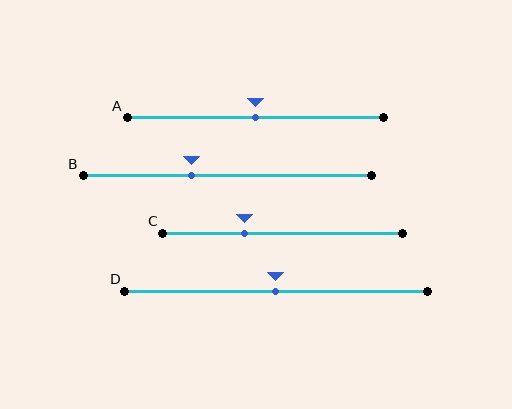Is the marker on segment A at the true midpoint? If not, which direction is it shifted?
Yes, the marker on segment A is at the true midpoint.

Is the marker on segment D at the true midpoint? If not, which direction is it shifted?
Yes, the marker on segment D is at the true midpoint.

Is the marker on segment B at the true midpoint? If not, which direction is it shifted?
No, the marker on segment B is shifted to the left by about 12% of the segment length.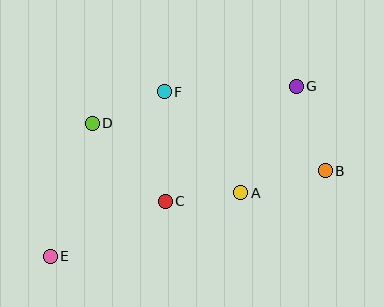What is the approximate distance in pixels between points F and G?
The distance between F and G is approximately 132 pixels.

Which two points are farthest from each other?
Points E and G are farthest from each other.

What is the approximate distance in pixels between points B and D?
The distance between B and D is approximately 238 pixels.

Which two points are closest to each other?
Points A and C are closest to each other.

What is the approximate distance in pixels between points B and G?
The distance between B and G is approximately 89 pixels.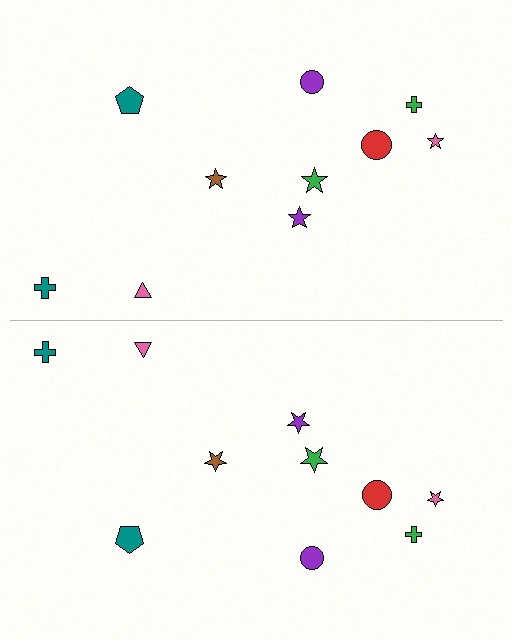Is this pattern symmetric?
Yes, this pattern has bilateral (reflection) symmetry.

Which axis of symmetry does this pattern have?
The pattern has a horizontal axis of symmetry running through the center of the image.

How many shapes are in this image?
There are 20 shapes in this image.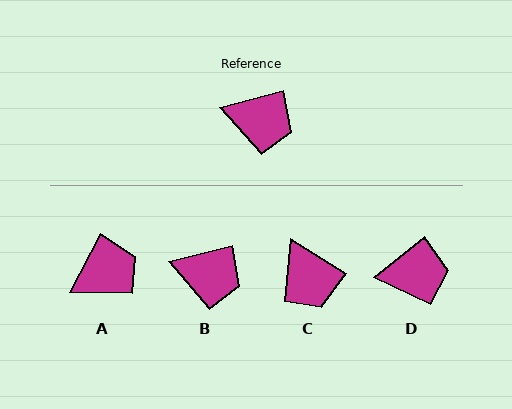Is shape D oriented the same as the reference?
No, it is off by about 25 degrees.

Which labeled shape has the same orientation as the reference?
B.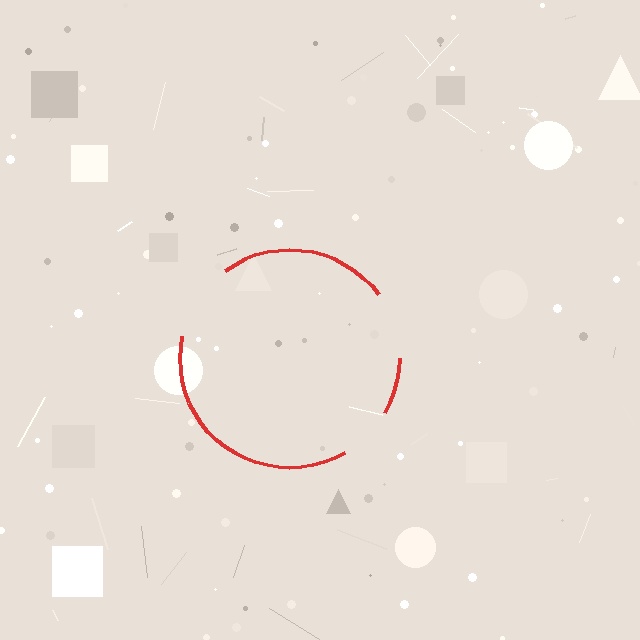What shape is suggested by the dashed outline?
The dashed outline suggests a circle.